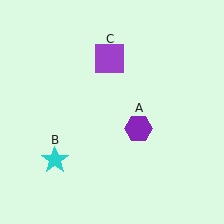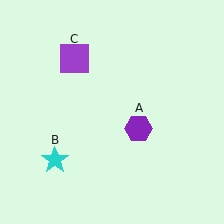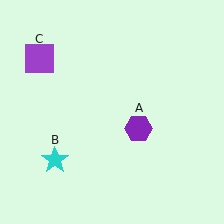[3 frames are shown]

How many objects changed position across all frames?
1 object changed position: purple square (object C).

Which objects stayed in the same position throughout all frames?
Purple hexagon (object A) and cyan star (object B) remained stationary.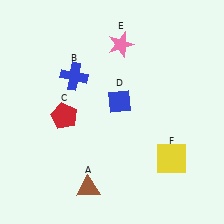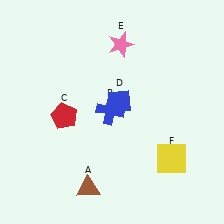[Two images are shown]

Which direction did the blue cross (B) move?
The blue cross (B) moved right.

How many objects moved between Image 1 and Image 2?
1 object moved between the two images.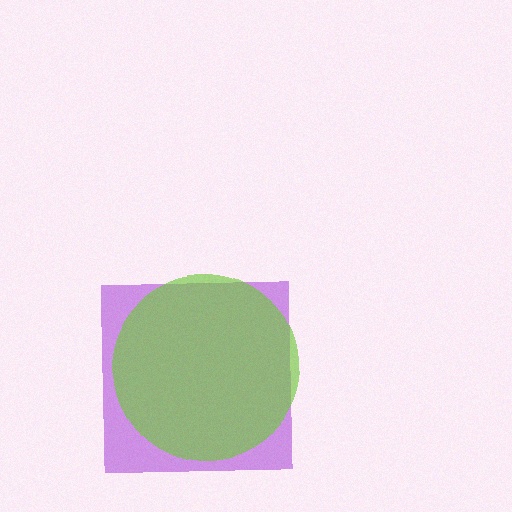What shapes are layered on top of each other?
The layered shapes are: a purple square, a lime circle.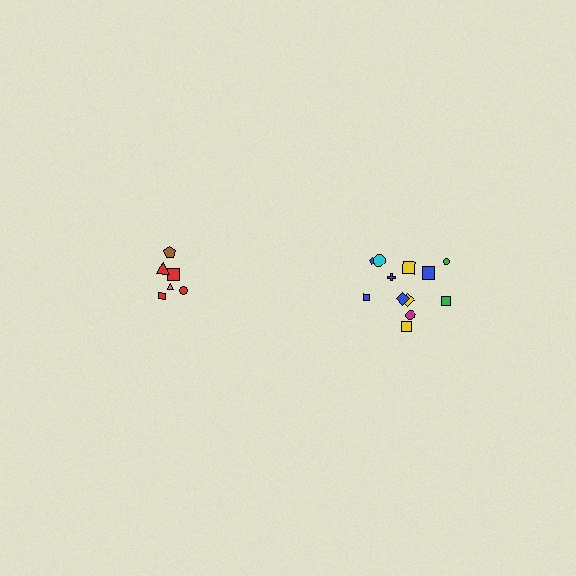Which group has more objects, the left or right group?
The right group.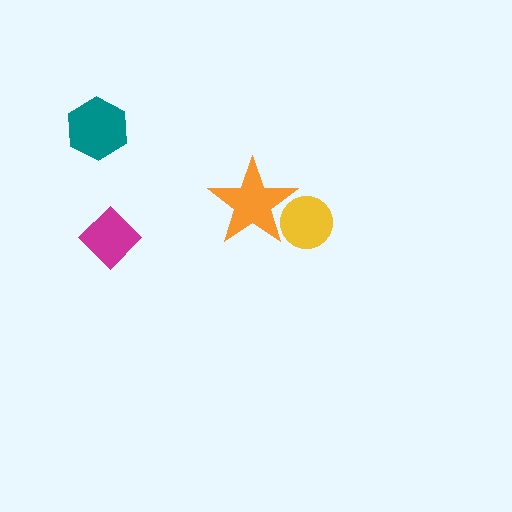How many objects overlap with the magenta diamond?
0 objects overlap with the magenta diamond.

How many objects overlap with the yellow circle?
1 object overlaps with the yellow circle.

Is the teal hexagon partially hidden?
No, no other shape covers it.